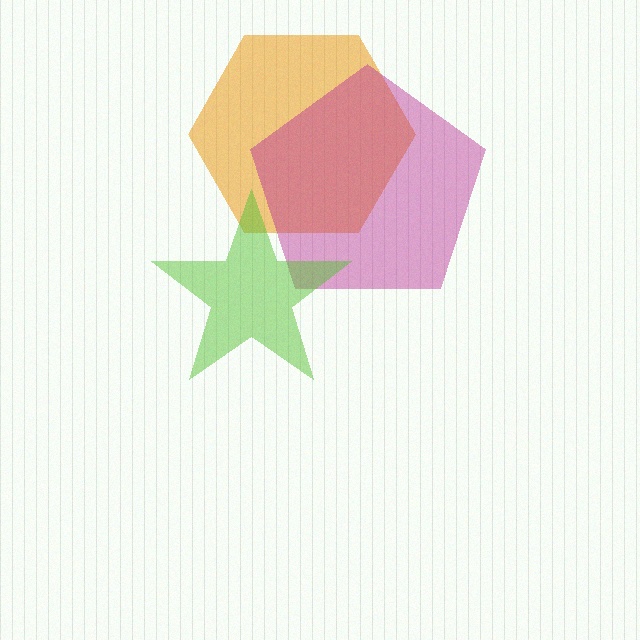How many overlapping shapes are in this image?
There are 3 overlapping shapes in the image.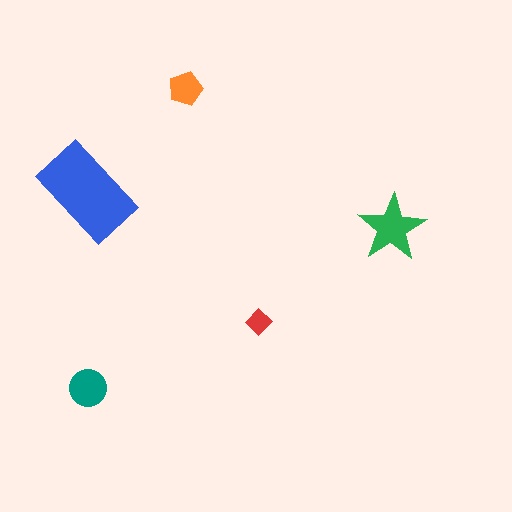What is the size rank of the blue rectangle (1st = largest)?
1st.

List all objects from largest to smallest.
The blue rectangle, the green star, the teal circle, the orange pentagon, the red diamond.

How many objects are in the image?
There are 5 objects in the image.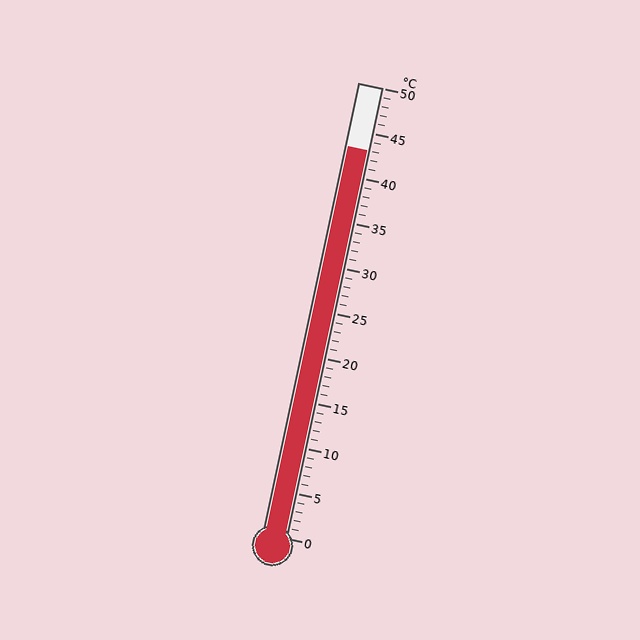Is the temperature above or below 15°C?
The temperature is above 15°C.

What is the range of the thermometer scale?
The thermometer scale ranges from 0°C to 50°C.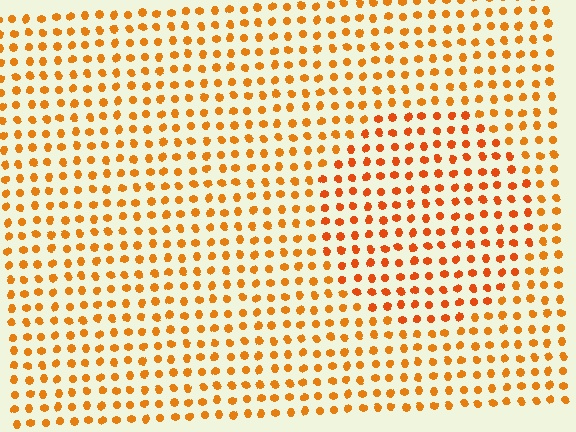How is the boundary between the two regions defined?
The boundary is defined purely by a slight shift in hue (about 15 degrees). Spacing, size, and orientation are identical on both sides.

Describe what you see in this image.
The image is filled with small orange elements in a uniform arrangement. A circle-shaped region is visible where the elements are tinted to a slightly different hue, forming a subtle color boundary.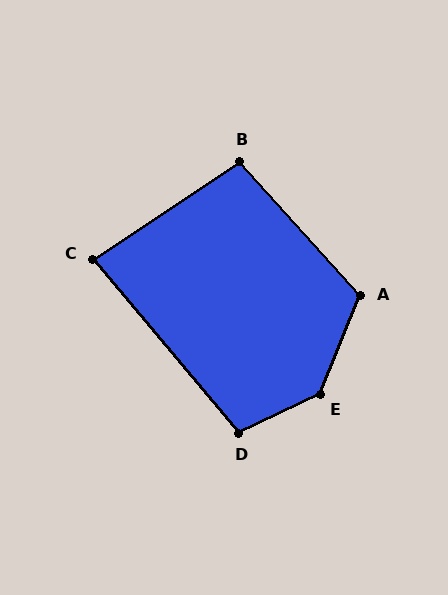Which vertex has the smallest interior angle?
C, at approximately 84 degrees.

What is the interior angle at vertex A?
Approximately 116 degrees (obtuse).